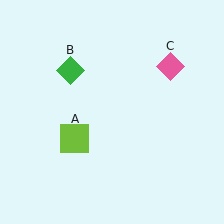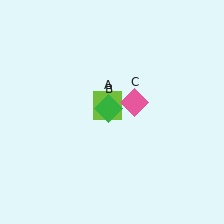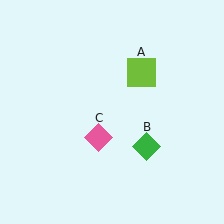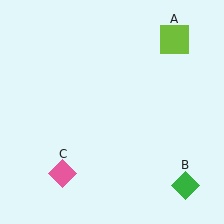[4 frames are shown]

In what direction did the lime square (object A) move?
The lime square (object A) moved up and to the right.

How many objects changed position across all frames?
3 objects changed position: lime square (object A), green diamond (object B), pink diamond (object C).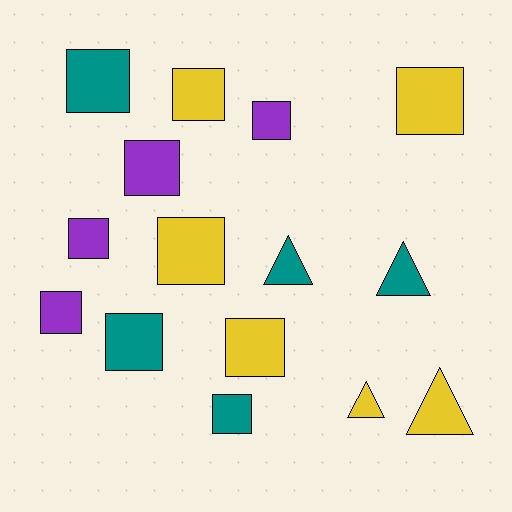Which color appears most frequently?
Yellow, with 6 objects.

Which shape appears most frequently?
Square, with 11 objects.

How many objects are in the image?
There are 15 objects.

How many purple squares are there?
There are 4 purple squares.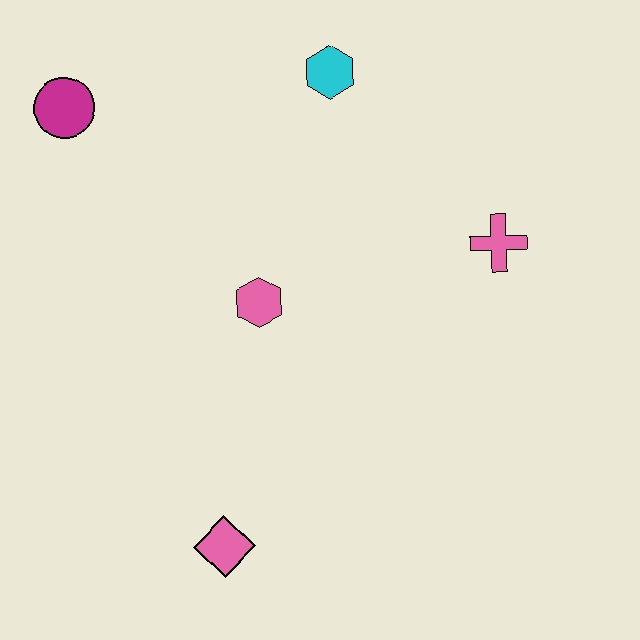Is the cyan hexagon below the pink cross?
No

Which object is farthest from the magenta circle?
The pink diamond is farthest from the magenta circle.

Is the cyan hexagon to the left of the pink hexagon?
No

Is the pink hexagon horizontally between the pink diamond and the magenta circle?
No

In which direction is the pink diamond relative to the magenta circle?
The pink diamond is below the magenta circle.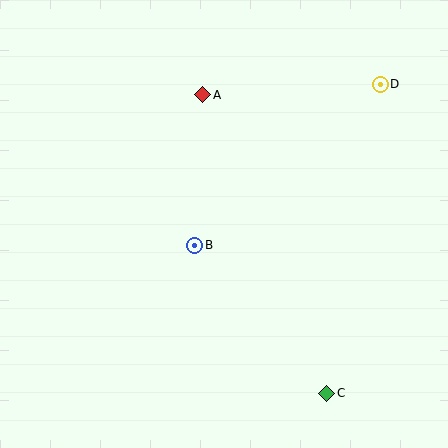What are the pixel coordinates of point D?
Point D is at (380, 84).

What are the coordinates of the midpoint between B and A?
The midpoint between B and A is at (199, 170).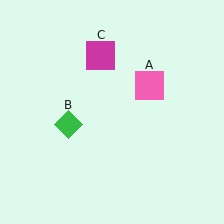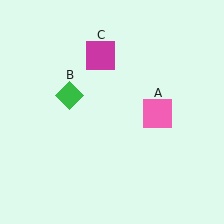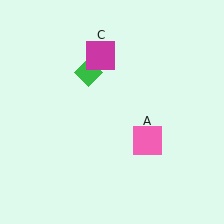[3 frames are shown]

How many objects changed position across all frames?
2 objects changed position: pink square (object A), green diamond (object B).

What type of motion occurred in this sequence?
The pink square (object A), green diamond (object B) rotated clockwise around the center of the scene.